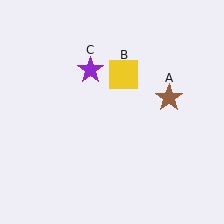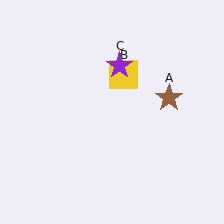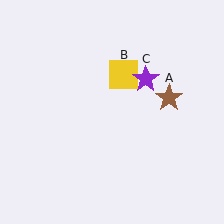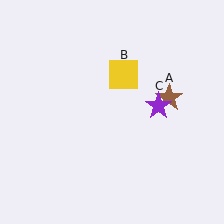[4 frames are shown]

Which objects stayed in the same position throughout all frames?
Brown star (object A) and yellow square (object B) remained stationary.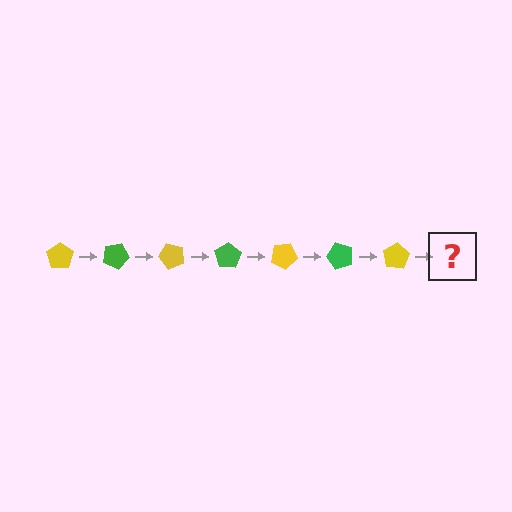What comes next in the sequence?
The next element should be a green pentagon, rotated 175 degrees from the start.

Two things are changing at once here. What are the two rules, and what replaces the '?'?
The two rules are that it rotates 25 degrees each step and the color cycles through yellow and green. The '?' should be a green pentagon, rotated 175 degrees from the start.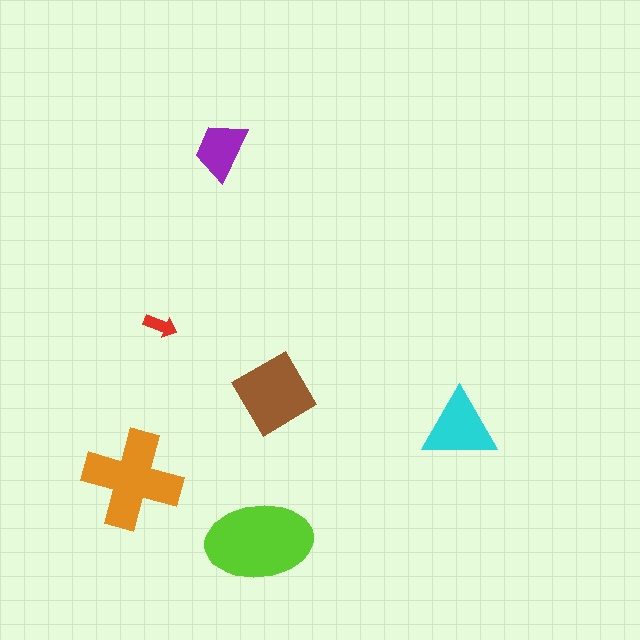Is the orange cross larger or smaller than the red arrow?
Larger.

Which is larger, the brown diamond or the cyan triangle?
The brown diamond.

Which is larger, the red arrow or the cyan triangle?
The cyan triangle.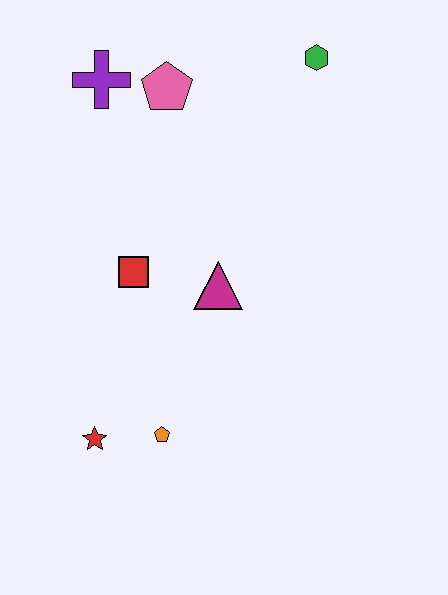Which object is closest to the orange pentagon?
The red star is closest to the orange pentagon.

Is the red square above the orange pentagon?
Yes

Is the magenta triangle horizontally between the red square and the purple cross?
No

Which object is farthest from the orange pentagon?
The green hexagon is farthest from the orange pentagon.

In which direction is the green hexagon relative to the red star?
The green hexagon is above the red star.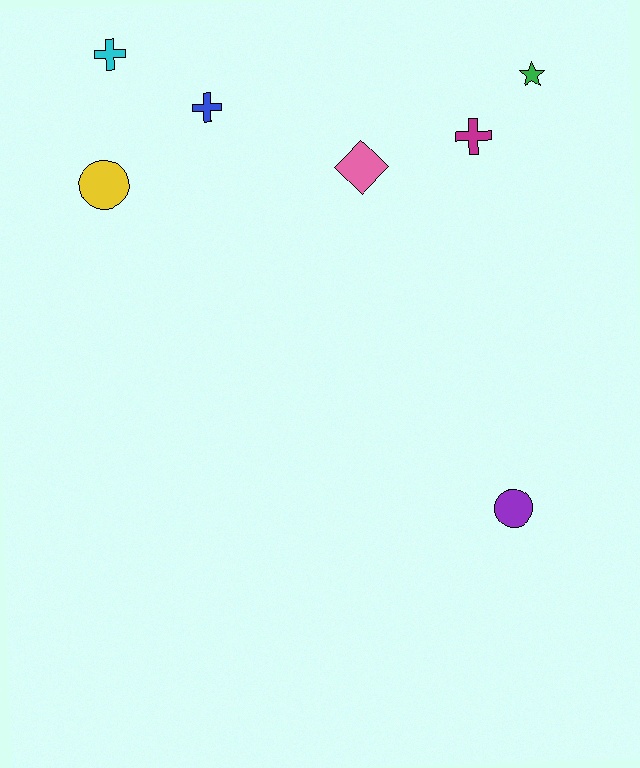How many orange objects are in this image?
There are no orange objects.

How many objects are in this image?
There are 7 objects.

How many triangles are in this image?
There are no triangles.